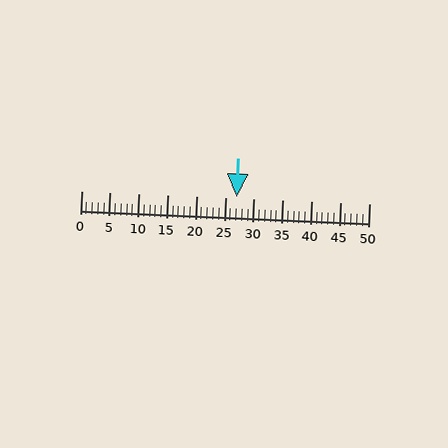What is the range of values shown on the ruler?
The ruler shows values from 0 to 50.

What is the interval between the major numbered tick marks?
The major tick marks are spaced 5 units apart.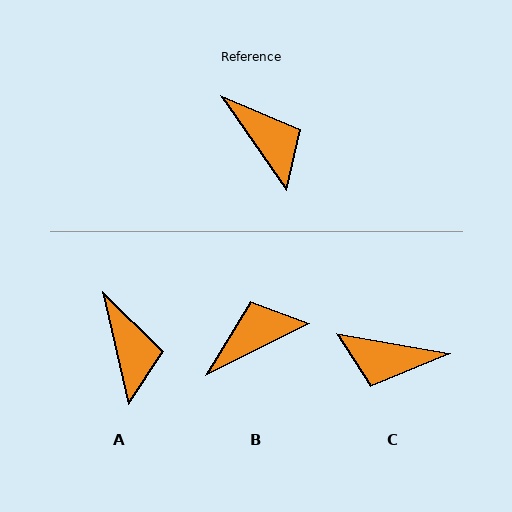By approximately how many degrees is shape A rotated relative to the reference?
Approximately 21 degrees clockwise.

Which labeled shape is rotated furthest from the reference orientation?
C, about 134 degrees away.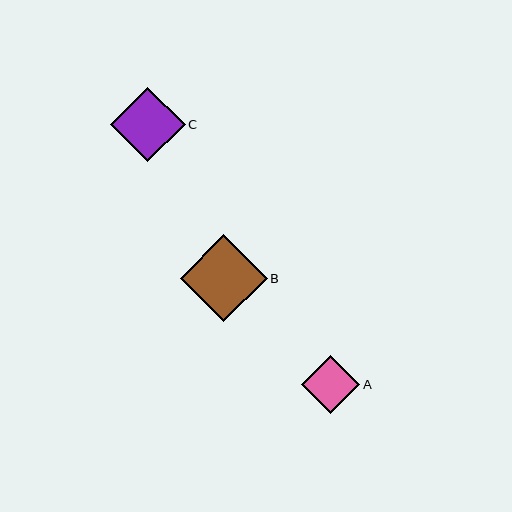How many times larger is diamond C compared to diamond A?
Diamond C is approximately 1.3 times the size of diamond A.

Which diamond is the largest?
Diamond B is the largest with a size of approximately 87 pixels.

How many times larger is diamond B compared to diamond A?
Diamond B is approximately 1.5 times the size of diamond A.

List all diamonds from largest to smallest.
From largest to smallest: B, C, A.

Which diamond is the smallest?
Diamond A is the smallest with a size of approximately 58 pixels.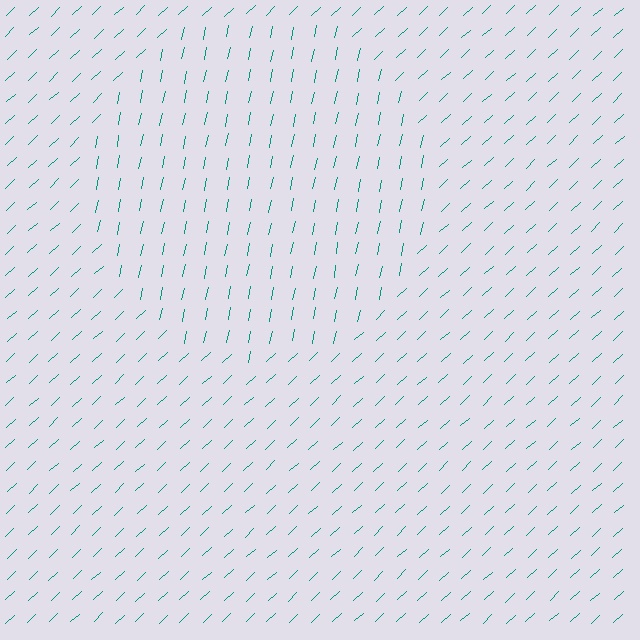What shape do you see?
I see a circle.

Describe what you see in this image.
The image is filled with small teal line segments. A circle region in the image has lines oriented differently from the surrounding lines, creating a visible texture boundary.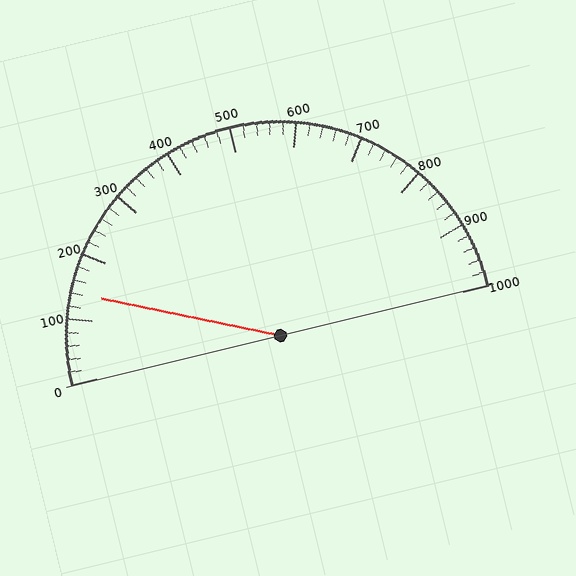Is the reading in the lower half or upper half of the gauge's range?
The reading is in the lower half of the range (0 to 1000).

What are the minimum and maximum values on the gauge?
The gauge ranges from 0 to 1000.